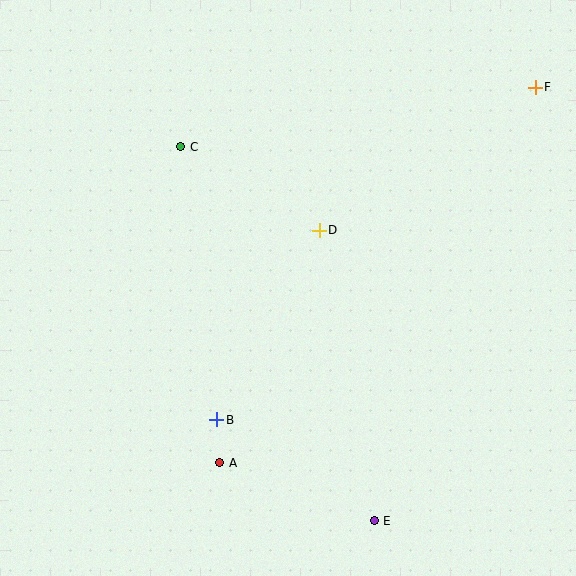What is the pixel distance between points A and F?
The distance between A and F is 490 pixels.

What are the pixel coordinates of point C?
Point C is at (181, 147).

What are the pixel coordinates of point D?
Point D is at (319, 230).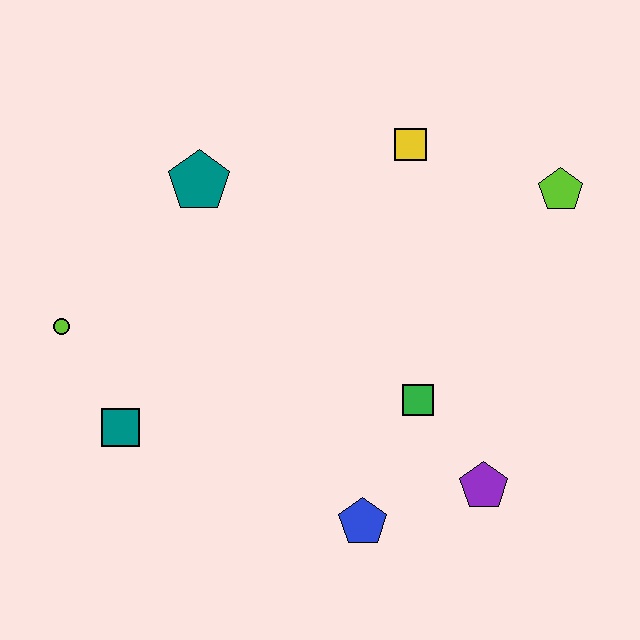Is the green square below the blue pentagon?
No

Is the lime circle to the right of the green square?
No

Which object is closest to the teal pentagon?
The lime circle is closest to the teal pentagon.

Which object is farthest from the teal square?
The lime pentagon is farthest from the teal square.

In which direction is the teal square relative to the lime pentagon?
The teal square is to the left of the lime pentagon.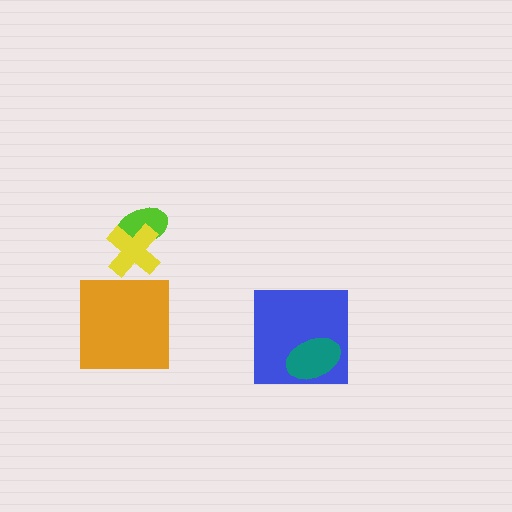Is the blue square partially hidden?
Yes, it is partially covered by another shape.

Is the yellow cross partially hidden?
No, no other shape covers it.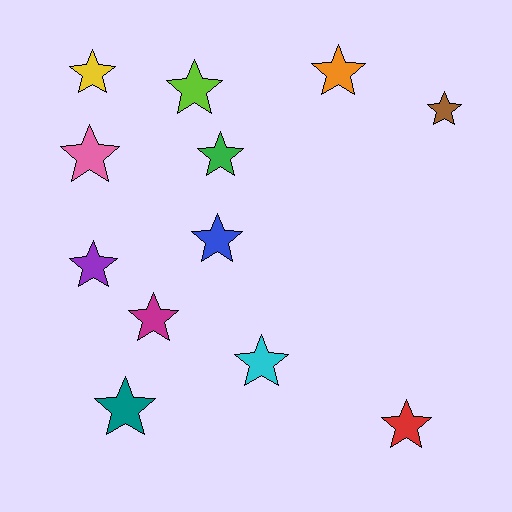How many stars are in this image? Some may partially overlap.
There are 12 stars.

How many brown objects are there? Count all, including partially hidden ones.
There is 1 brown object.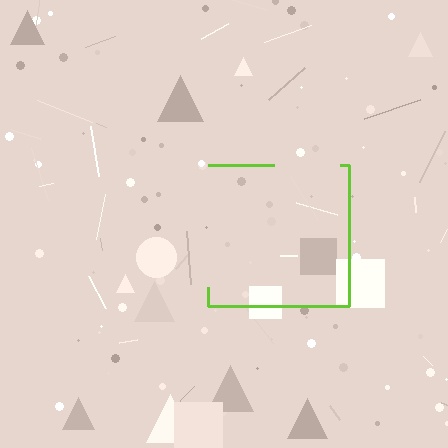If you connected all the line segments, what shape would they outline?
They would outline a square.